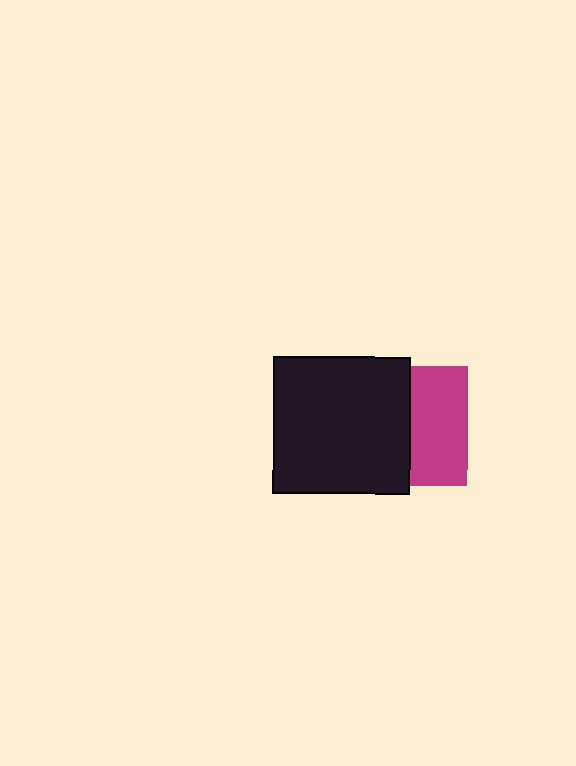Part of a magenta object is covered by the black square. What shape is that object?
It is a square.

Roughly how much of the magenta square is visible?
About half of it is visible (roughly 47%).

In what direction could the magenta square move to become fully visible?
The magenta square could move right. That would shift it out from behind the black square entirely.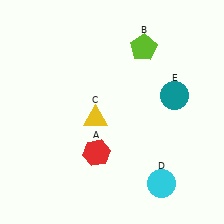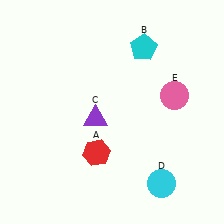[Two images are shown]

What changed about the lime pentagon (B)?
In Image 1, B is lime. In Image 2, it changed to cyan.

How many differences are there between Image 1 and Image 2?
There are 3 differences between the two images.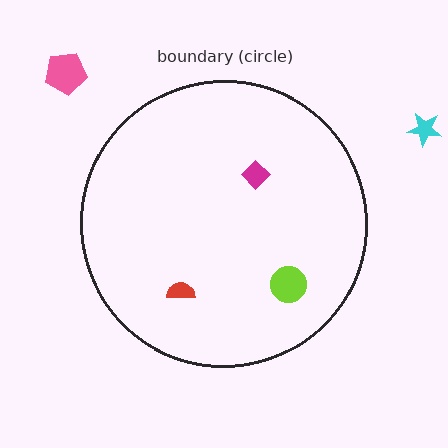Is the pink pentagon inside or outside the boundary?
Outside.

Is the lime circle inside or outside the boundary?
Inside.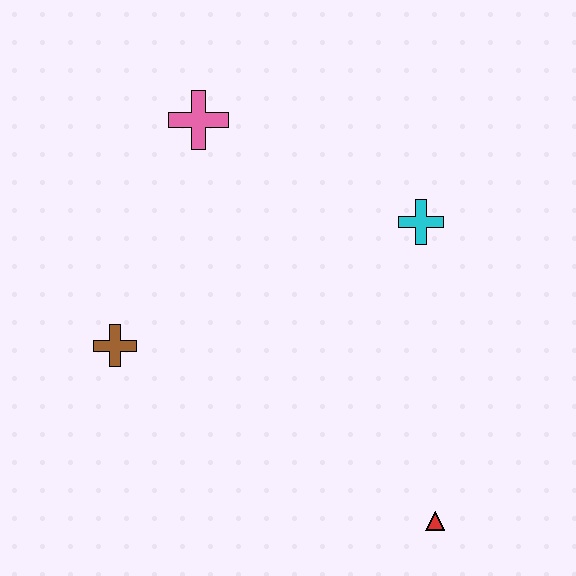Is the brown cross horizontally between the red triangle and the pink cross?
No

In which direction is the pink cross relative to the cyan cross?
The pink cross is to the left of the cyan cross.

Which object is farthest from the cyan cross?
The brown cross is farthest from the cyan cross.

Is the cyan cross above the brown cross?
Yes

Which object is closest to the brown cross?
The pink cross is closest to the brown cross.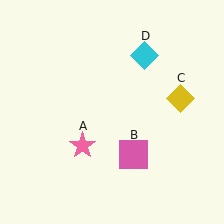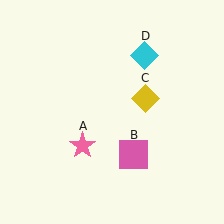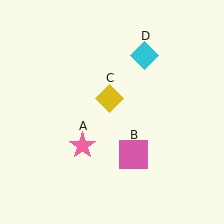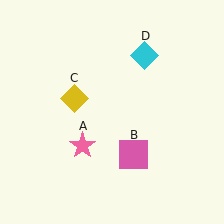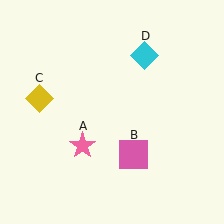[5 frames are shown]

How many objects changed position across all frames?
1 object changed position: yellow diamond (object C).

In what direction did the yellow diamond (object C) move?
The yellow diamond (object C) moved left.